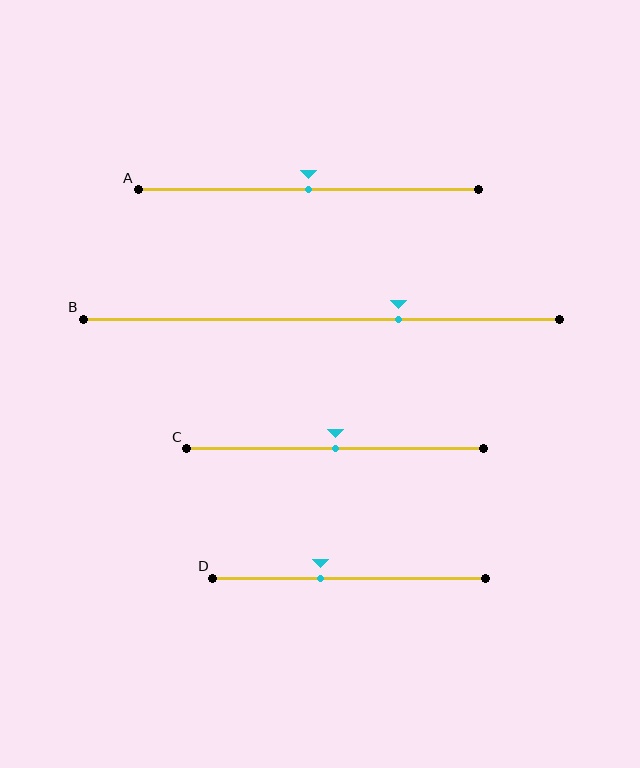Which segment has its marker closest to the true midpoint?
Segment A has its marker closest to the true midpoint.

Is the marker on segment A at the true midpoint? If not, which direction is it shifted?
Yes, the marker on segment A is at the true midpoint.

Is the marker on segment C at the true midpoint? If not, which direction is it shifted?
Yes, the marker on segment C is at the true midpoint.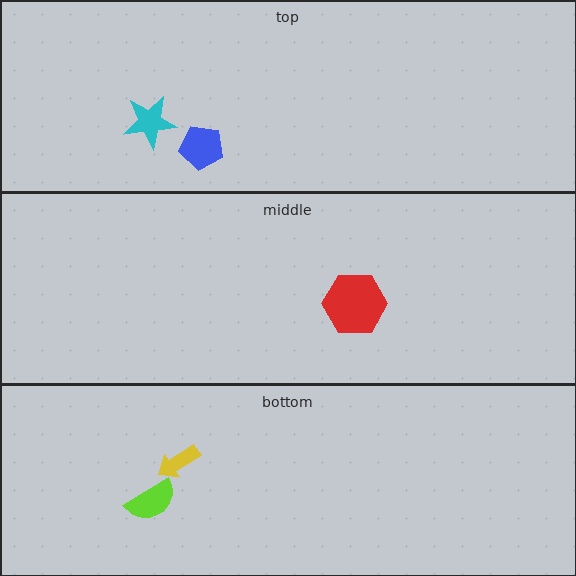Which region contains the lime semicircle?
The bottom region.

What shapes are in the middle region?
The red hexagon.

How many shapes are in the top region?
2.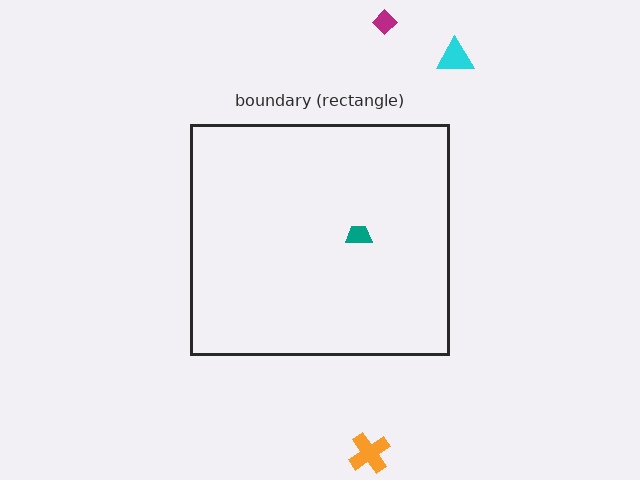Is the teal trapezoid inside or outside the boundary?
Inside.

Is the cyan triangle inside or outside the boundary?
Outside.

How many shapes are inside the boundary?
1 inside, 3 outside.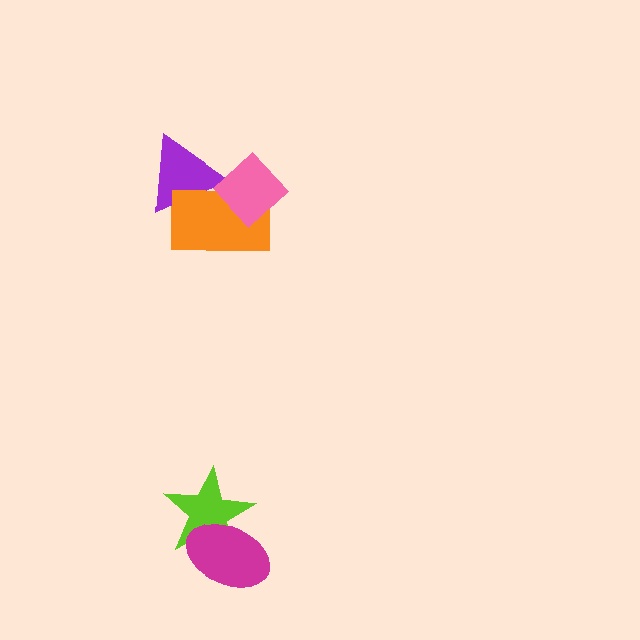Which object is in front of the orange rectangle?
The pink diamond is in front of the orange rectangle.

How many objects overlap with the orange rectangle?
2 objects overlap with the orange rectangle.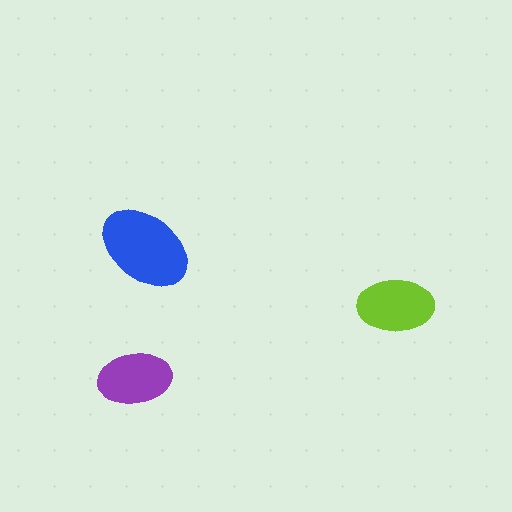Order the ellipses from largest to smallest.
the blue one, the lime one, the purple one.